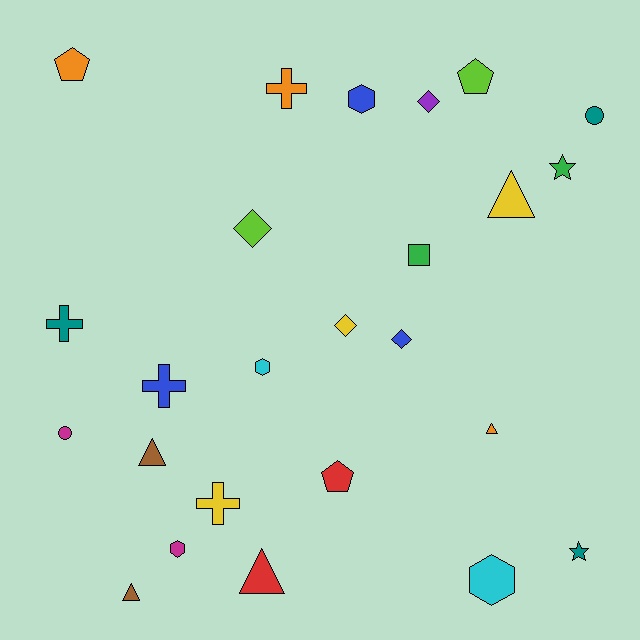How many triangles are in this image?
There are 5 triangles.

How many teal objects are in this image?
There are 3 teal objects.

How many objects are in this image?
There are 25 objects.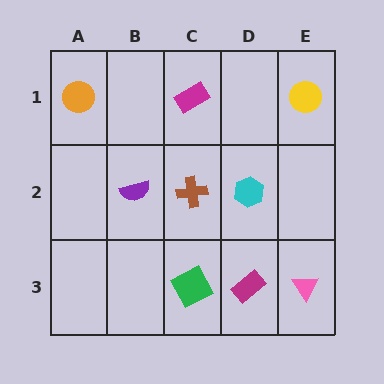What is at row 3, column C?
A green square.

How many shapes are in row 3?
3 shapes.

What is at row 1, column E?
A yellow circle.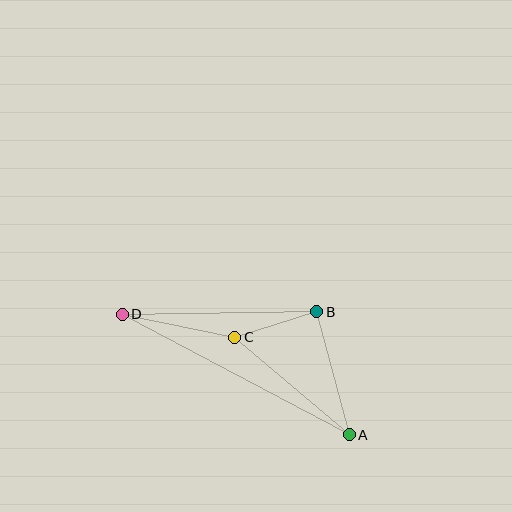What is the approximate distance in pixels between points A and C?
The distance between A and C is approximately 151 pixels.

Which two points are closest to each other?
Points B and C are closest to each other.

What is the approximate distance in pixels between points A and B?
The distance between A and B is approximately 127 pixels.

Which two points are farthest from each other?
Points A and D are farthest from each other.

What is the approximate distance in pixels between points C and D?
The distance between C and D is approximately 115 pixels.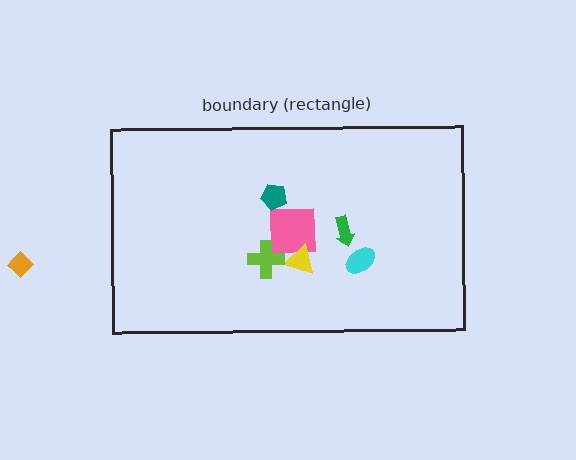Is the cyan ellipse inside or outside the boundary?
Inside.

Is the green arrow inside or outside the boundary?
Inside.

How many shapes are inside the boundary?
6 inside, 1 outside.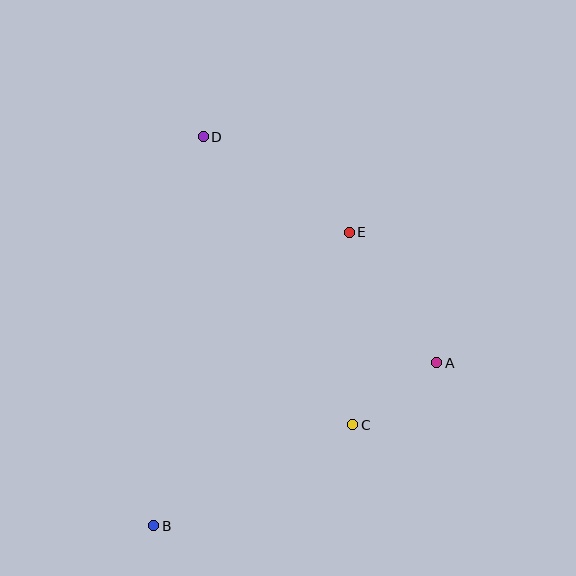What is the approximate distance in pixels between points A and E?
The distance between A and E is approximately 157 pixels.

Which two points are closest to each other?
Points A and C are closest to each other.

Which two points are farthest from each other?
Points B and D are farthest from each other.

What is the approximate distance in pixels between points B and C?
The distance between B and C is approximately 223 pixels.